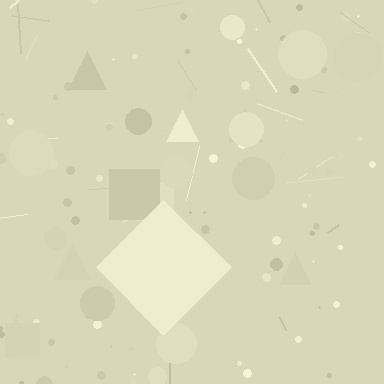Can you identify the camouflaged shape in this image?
The camouflaged shape is a diamond.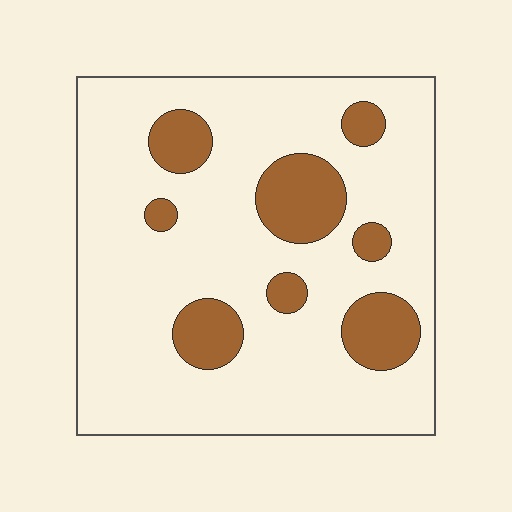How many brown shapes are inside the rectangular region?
8.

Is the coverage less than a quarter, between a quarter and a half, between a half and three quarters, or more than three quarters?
Less than a quarter.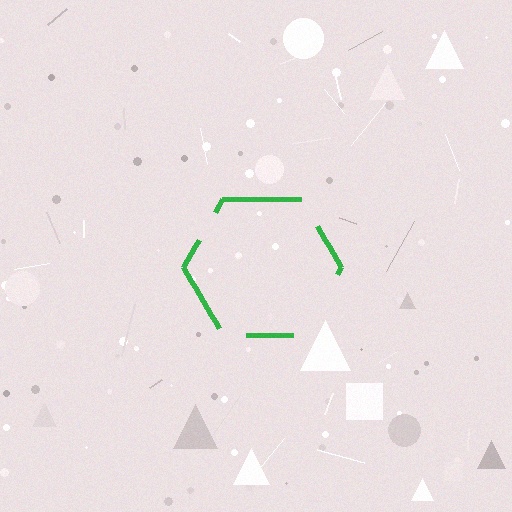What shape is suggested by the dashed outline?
The dashed outline suggests a hexagon.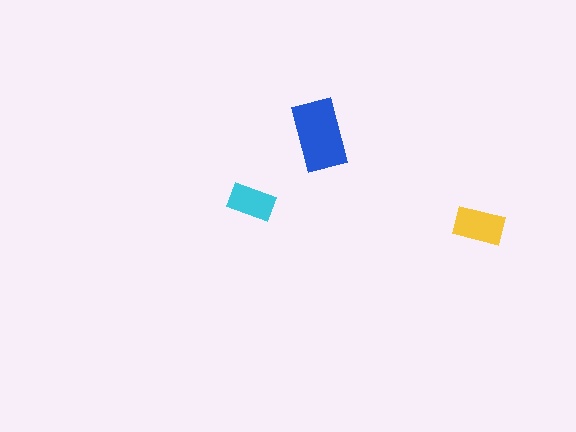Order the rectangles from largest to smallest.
the blue one, the yellow one, the cyan one.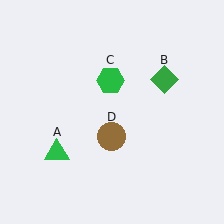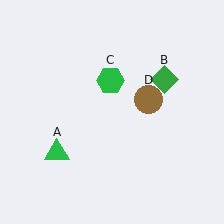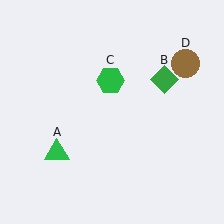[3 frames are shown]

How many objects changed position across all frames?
1 object changed position: brown circle (object D).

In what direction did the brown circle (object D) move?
The brown circle (object D) moved up and to the right.